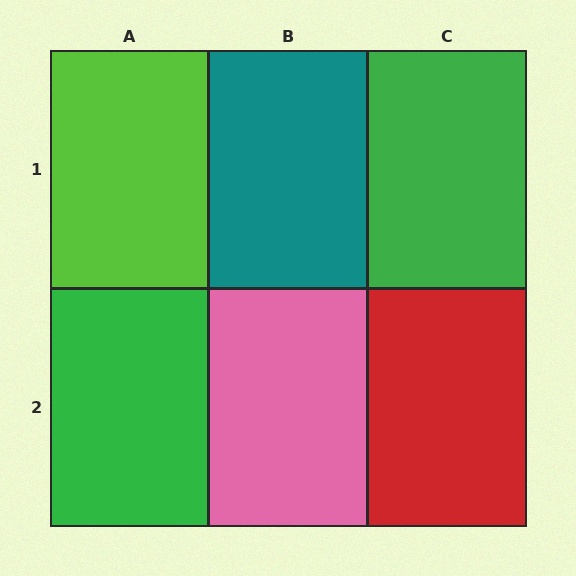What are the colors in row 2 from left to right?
Green, pink, red.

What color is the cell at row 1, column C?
Green.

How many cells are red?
1 cell is red.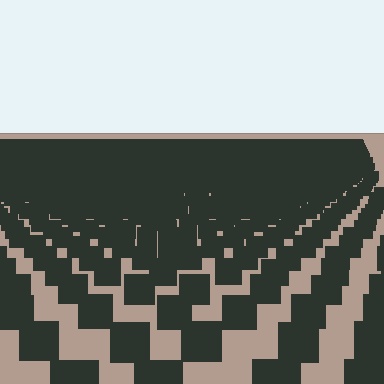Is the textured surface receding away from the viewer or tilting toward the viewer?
The surface is receding away from the viewer. Texture elements get smaller and denser toward the top.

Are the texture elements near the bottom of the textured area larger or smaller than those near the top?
Larger. Near the bottom, elements are closer to the viewer and appear at a bigger on-screen size.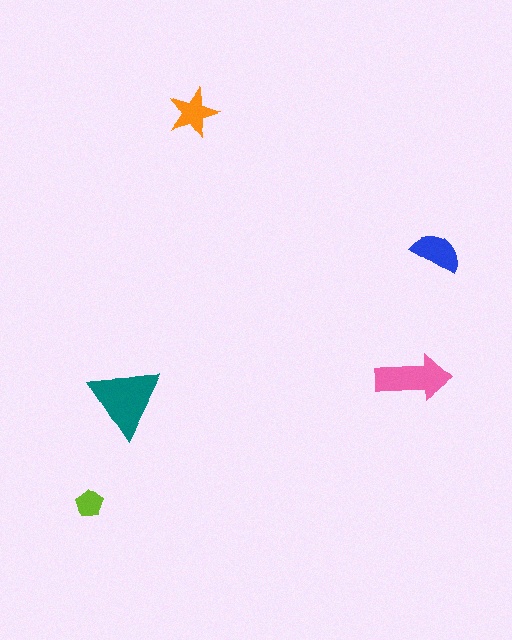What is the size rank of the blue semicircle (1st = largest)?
3rd.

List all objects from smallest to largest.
The lime pentagon, the orange star, the blue semicircle, the pink arrow, the teal triangle.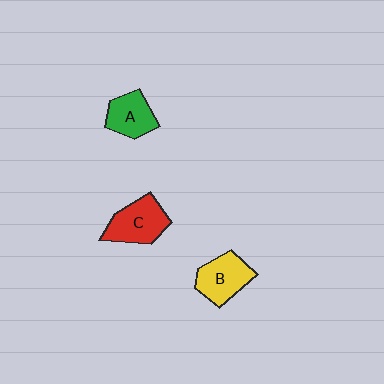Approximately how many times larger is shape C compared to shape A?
Approximately 1.3 times.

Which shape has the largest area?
Shape C (red).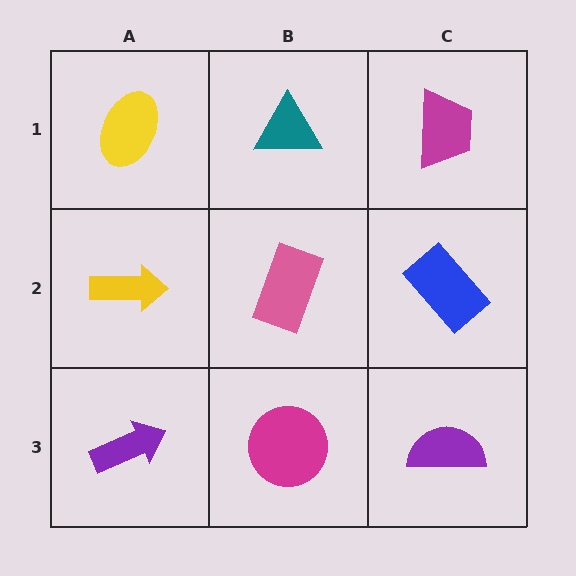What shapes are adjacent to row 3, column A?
A yellow arrow (row 2, column A), a magenta circle (row 3, column B).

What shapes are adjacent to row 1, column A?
A yellow arrow (row 2, column A), a teal triangle (row 1, column B).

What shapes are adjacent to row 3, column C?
A blue rectangle (row 2, column C), a magenta circle (row 3, column B).